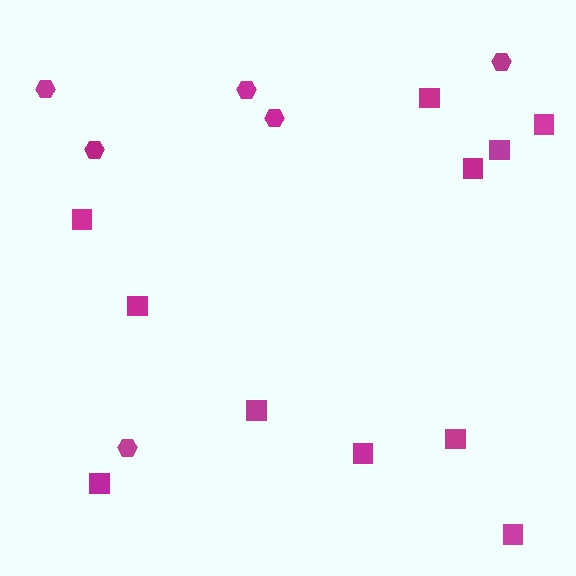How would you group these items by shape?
There are 2 groups: one group of hexagons (6) and one group of squares (11).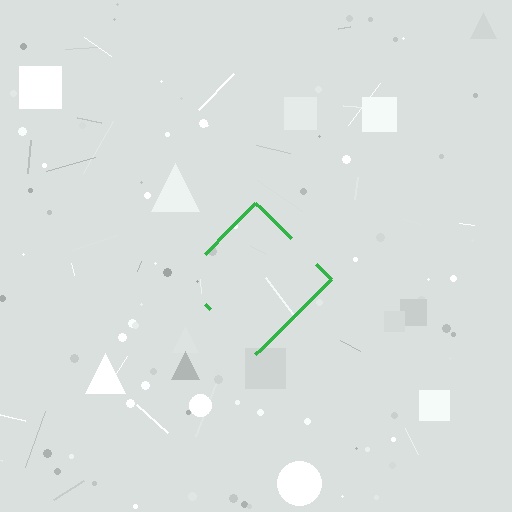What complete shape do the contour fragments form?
The contour fragments form a diamond.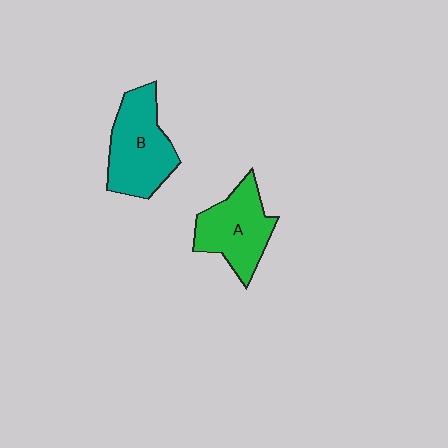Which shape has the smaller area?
Shape A (green).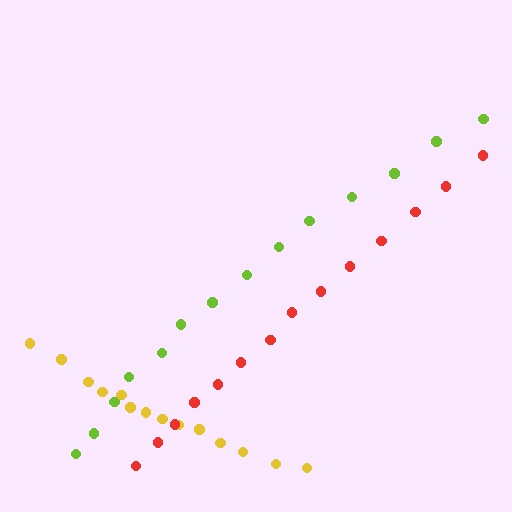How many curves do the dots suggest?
There are 3 distinct paths.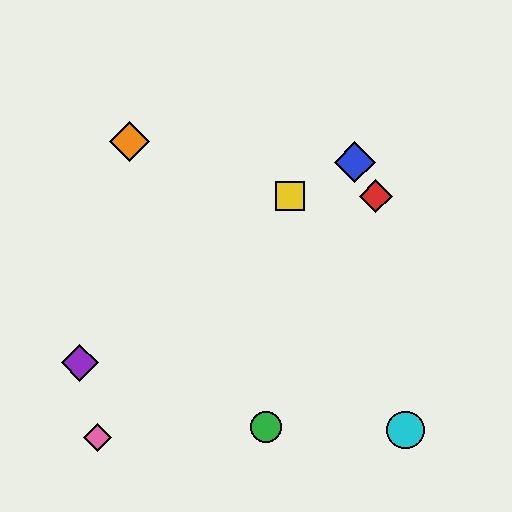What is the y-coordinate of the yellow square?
The yellow square is at y≈196.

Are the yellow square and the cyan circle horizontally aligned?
No, the yellow square is at y≈196 and the cyan circle is at y≈430.